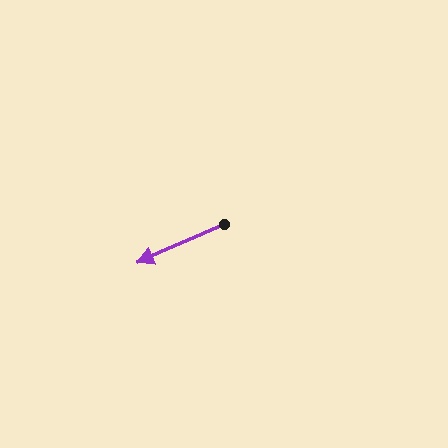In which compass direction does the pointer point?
Southwest.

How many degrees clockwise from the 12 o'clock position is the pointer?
Approximately 246 degrees.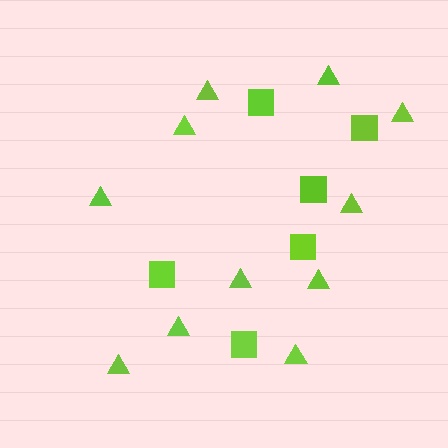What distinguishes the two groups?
There are 2 groups: one group of squares (6) and one group of triangles (11).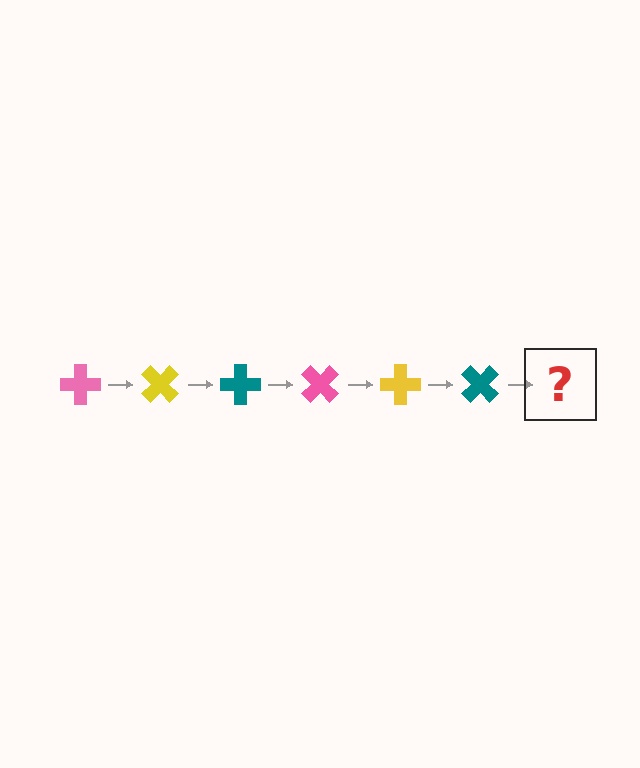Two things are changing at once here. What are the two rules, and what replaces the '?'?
The two rules are that it rotates 45 degrees each step and the color cycles through pink, yellow, and teal. The '?' should be a pink cross, rotated 270 degrees from the start.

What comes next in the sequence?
The next element should be a pink cross, rotated 270 degrees from the start.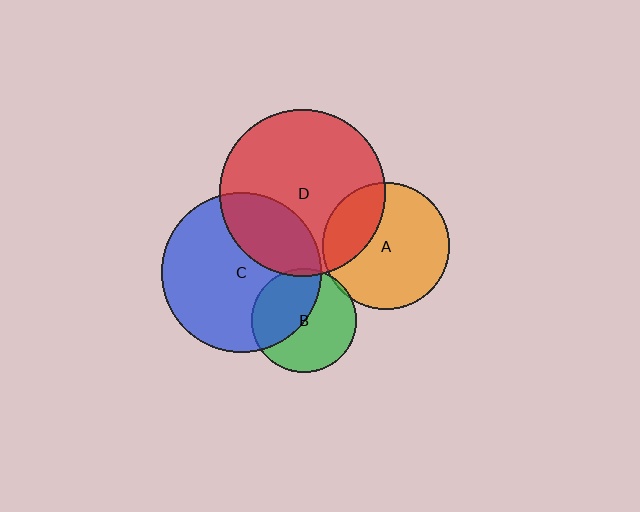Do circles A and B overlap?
Yes.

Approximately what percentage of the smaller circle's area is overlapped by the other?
Approximately 5%.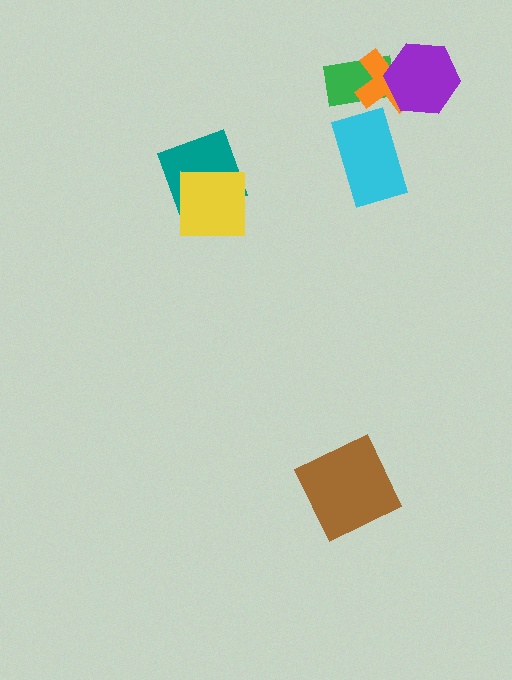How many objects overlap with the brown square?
0 objects overlap with the brown square.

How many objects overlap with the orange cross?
2 objects overlap with the orange cross.